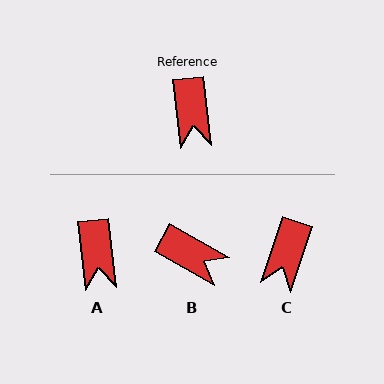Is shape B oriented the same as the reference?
No, it is off by about 54 degrees.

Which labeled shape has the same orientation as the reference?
A.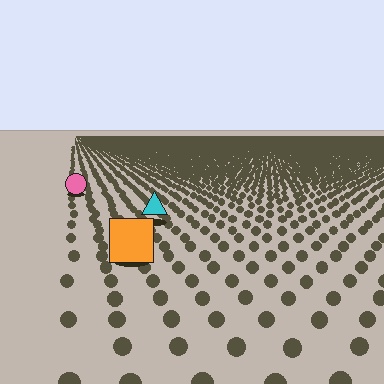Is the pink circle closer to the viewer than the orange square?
No. The orange square is closer — you can tell from the texture gradient: the ground texture is coarser near it.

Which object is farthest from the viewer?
The pink circle is farthest from the viewer. It appears smaller and the ground texture around it is denser.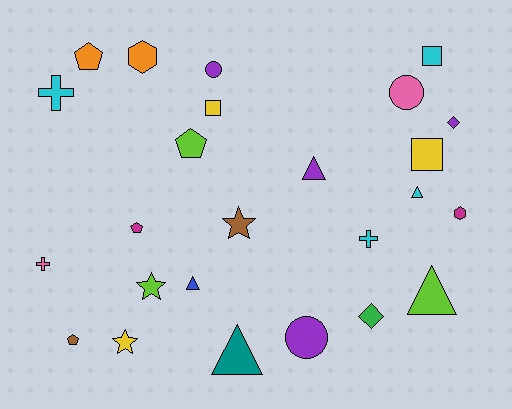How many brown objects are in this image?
There are 2 brown objects.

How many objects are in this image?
There are 25 objects.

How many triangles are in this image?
There are 5 triangles.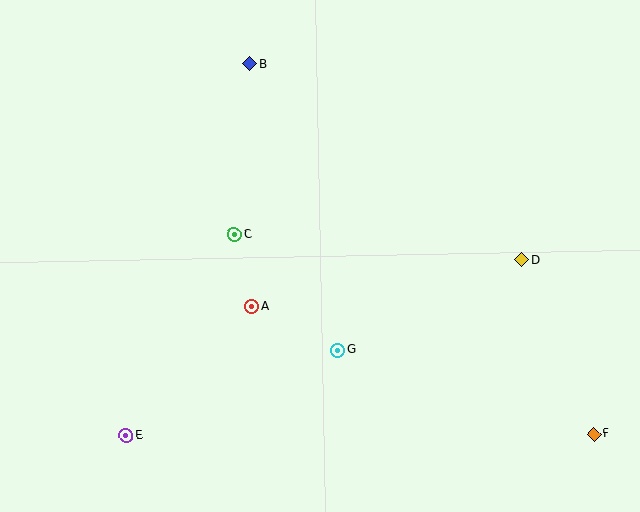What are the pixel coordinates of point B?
Point B is at (250, 64).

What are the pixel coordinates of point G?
Point G is at (338, 350).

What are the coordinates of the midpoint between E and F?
The midpoint between E and F is at (360, 435).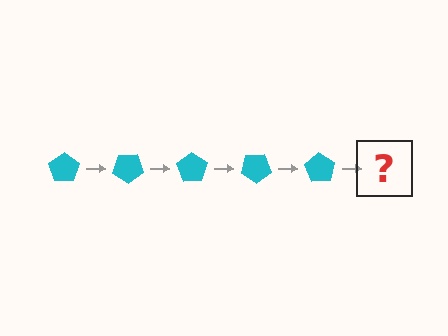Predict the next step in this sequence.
The next step is a cyan pentagon rotated 175 degrees.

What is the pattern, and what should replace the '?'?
The pattern is that the pentagon rotates 35 degrees each step. The '?' should be a cyan pentagon rotated 175 degrees.